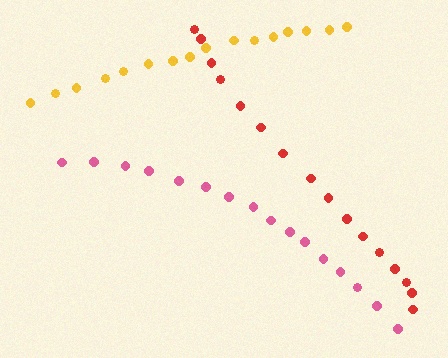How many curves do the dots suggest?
There are 3 distinct paths.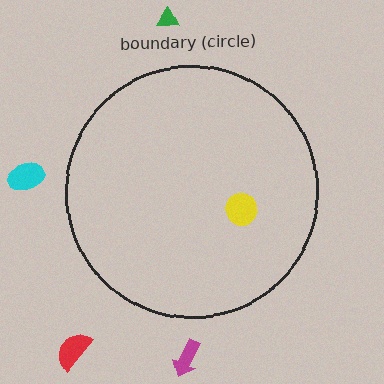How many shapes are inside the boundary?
1 inside, 4 outside.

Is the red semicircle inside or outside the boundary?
Outside.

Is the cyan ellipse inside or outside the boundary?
Outside.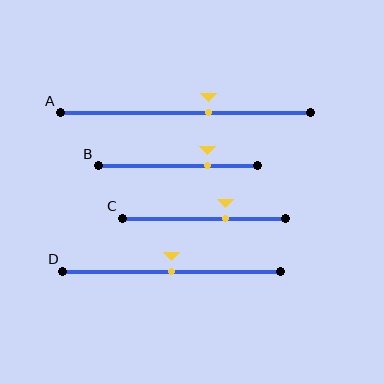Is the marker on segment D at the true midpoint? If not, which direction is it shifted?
Yes, the marker on segment D is at the true midpoint.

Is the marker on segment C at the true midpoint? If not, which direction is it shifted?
No, the marker on segment C is shifted to the right by about 13% of the segment length.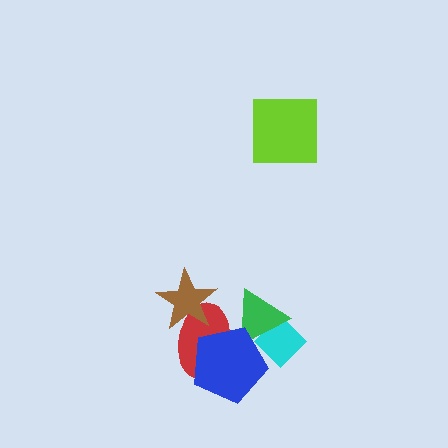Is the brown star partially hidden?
No, no other shape covers it.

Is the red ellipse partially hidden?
Yes, it is partially covered by another shape.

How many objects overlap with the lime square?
0 objects overlap with the lime square.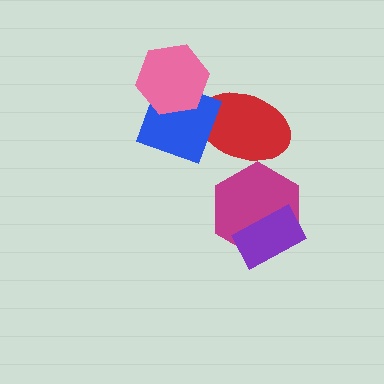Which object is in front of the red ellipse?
The blue square is in front of the red ellipse.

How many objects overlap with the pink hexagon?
1 object overlaps with the pink hexagon.